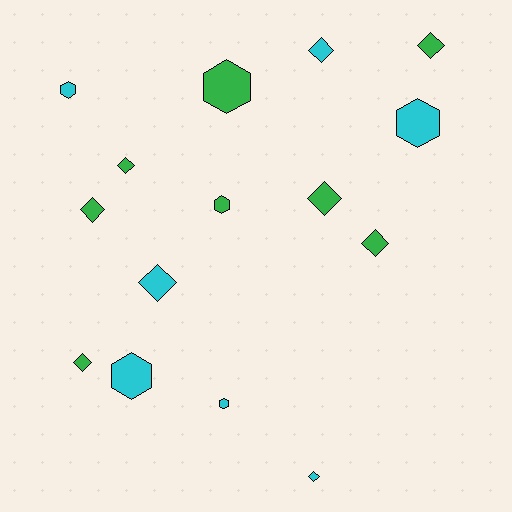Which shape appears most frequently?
Diamond, with 9 objects.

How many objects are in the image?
There are 15 objects.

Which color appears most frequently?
Green, with 8 objects.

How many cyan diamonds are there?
There are 3 cyan diamonds.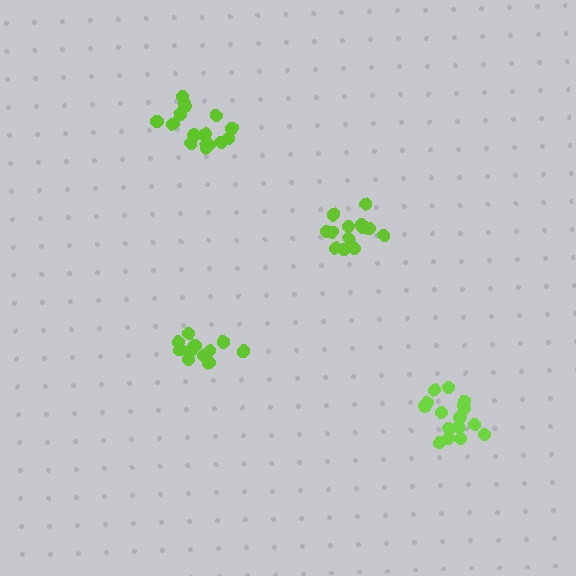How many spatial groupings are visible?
There are 4 spatial groupings.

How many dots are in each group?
Group 1: 13 dots, Group 2: 16 dots, Group 3: 16 dots, Group 4: 11 dots (56 total).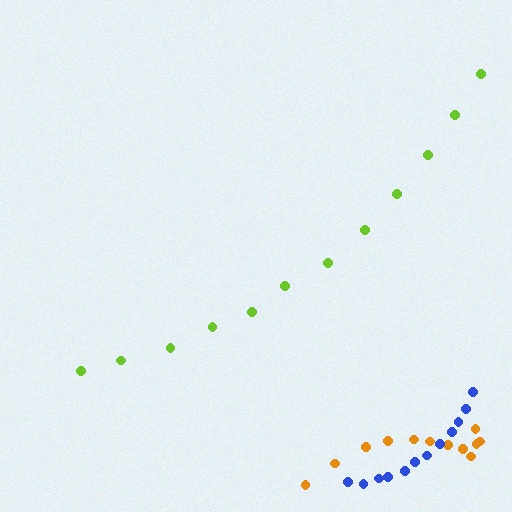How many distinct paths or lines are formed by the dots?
There are 3 distinct paths.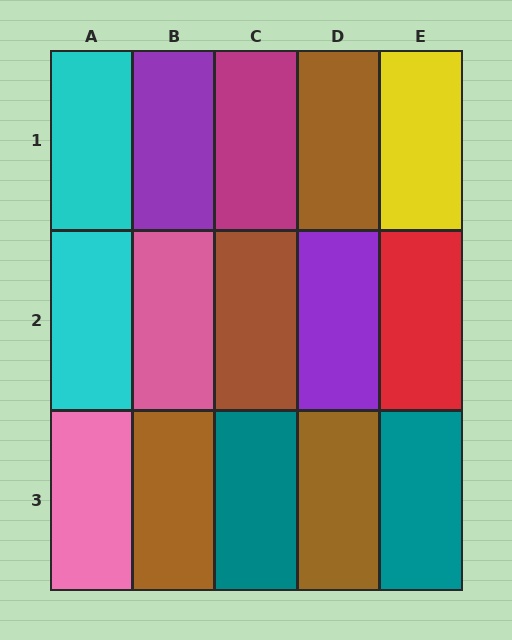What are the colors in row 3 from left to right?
Pink, brown, teal, brown, teal.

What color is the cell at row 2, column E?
Red.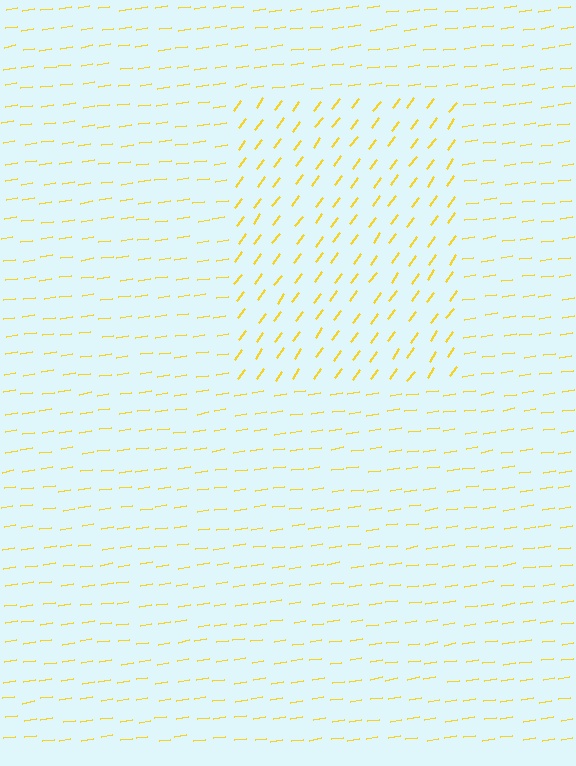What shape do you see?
I see a rectangle.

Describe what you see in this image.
The image is filled with small yellow line segments. A rectangle region in the image has lines oriented differently from the surrounding lines, creating a visible texture boundary.